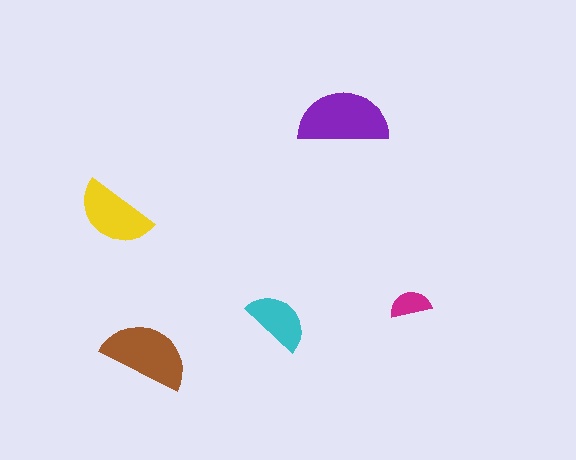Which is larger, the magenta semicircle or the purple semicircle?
The purple one.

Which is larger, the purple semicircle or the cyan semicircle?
The purple one.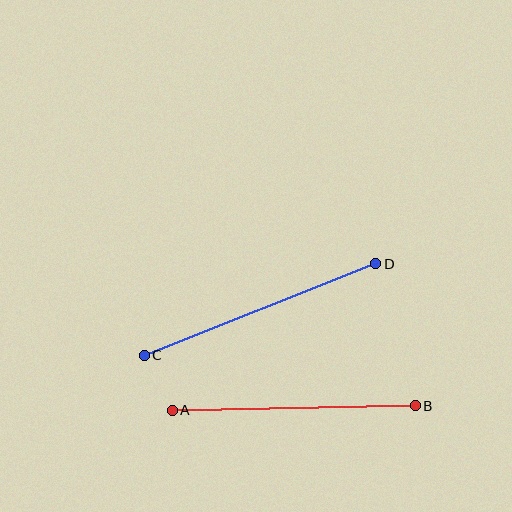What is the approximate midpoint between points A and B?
The midpoint is at approximately (294, 408) pixels.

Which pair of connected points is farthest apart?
Points C and D are farthest apart.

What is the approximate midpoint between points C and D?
The midpoint is at approximately (260, 310) pixels.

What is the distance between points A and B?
The distance is approximately 243 pixels.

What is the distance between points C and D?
The distance is approximately 249 pixels.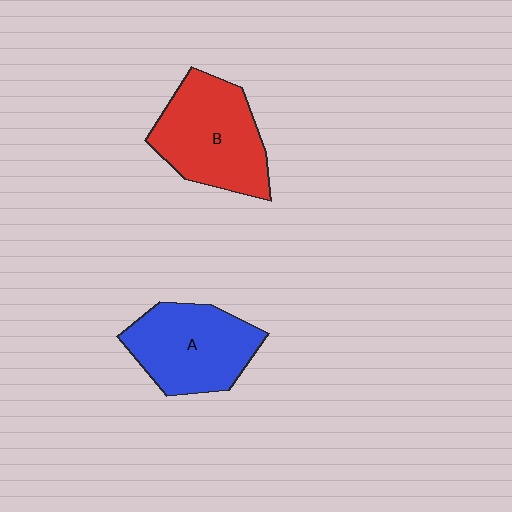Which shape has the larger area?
Shape B (red).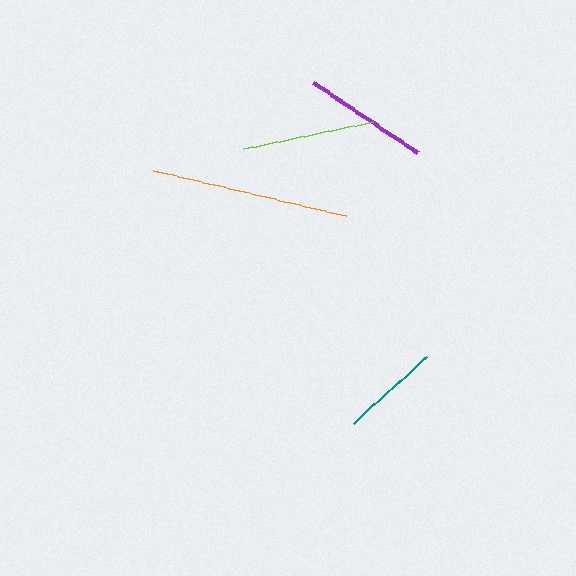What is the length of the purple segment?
The purple segment is approximately 125 pixels long.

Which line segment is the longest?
The orange line is the longest at approximately 198 pixels.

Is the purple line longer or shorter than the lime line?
The lime line is longer than the purple line.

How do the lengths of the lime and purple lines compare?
The lime and purple lines are approximately the same length.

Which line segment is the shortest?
The teal line is the shortest at approximately 100 pixels.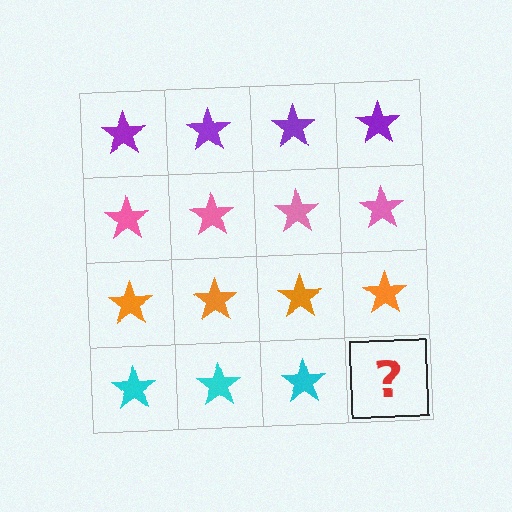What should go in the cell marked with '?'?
The missing cell should contain a cyan star.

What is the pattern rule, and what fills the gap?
The rule is that each row has a consistent color. The gap should be filled with a cyan star.